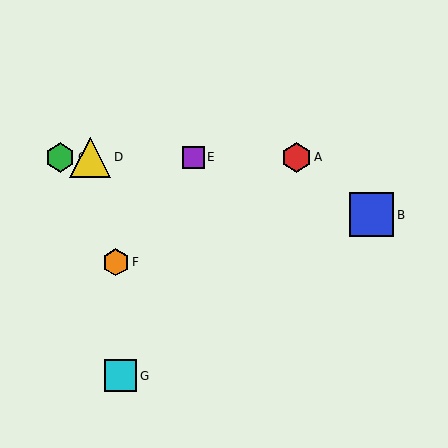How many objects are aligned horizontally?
4 objects (A, C, D, E) are aligned horizontally.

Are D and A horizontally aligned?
Yes, both are at y≈157.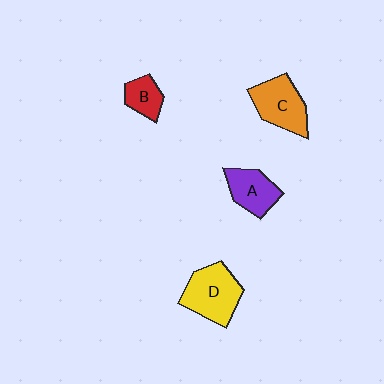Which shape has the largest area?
Shape D (yellow).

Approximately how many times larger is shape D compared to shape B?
Approximately 2.1 times.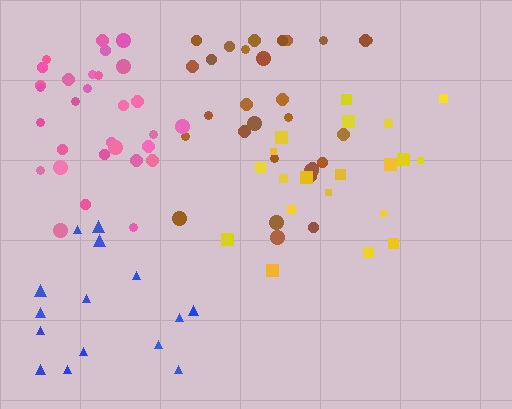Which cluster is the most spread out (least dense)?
Blue.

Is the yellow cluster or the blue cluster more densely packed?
Yellow.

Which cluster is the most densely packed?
Pink.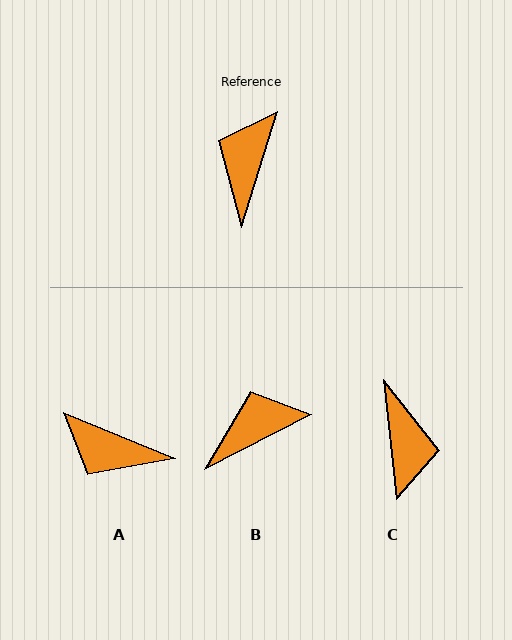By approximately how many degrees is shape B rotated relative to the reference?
Approximately 46 degrees clockwise.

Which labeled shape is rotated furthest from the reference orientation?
C, about 157 degrees away.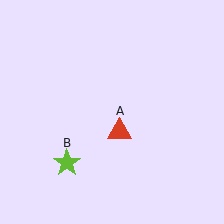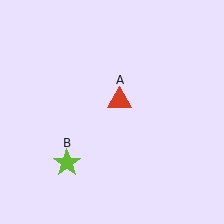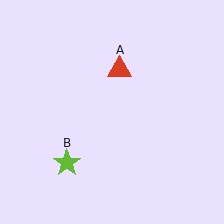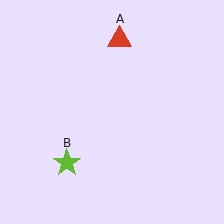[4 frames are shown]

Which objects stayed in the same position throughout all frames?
Lime star (object B) remained stationary.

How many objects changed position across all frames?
1 object changed position: red triangle (object A).